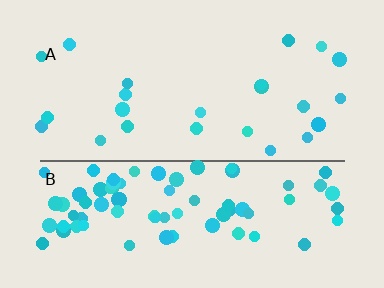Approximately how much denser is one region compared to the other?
Approximately 3.5× — region B over region A.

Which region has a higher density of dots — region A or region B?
B (the bottom).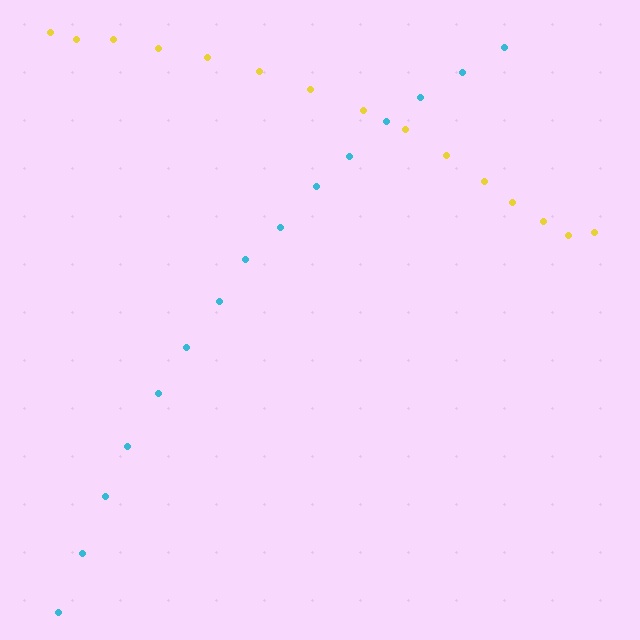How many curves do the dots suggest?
There are 2 distinct paths.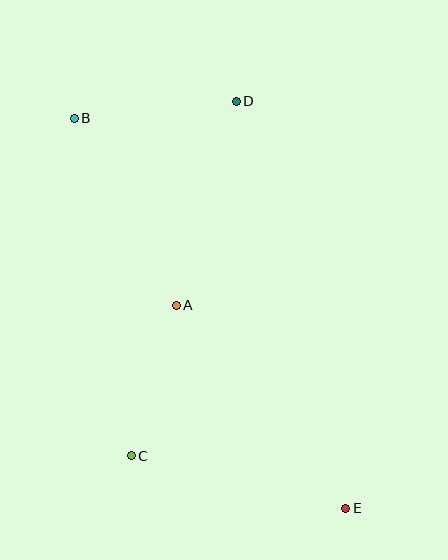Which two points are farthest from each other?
Points B and E are farthest from each other.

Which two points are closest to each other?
Points A and C are closest to each other.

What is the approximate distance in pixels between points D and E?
The distance between D and E is approximately 422 pixels.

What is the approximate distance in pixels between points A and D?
The distance between A and D is approximately 212 pixels.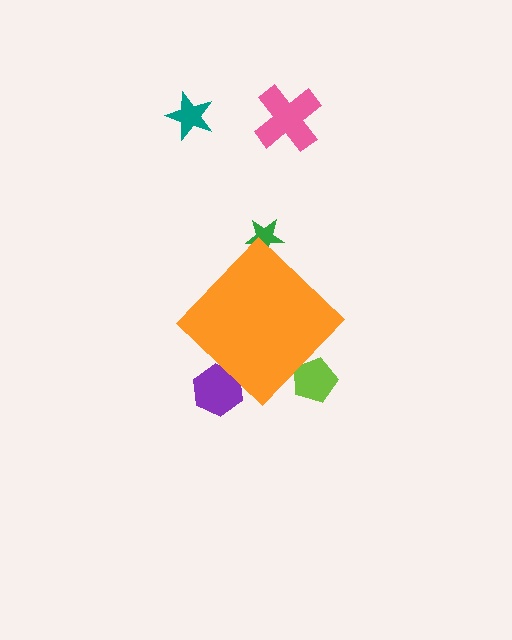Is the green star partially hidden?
Yes, the green star is partially hidden behind the orange diamond.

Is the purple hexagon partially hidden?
Yes, the purple hexagon is partially hidden behind the orange diamond.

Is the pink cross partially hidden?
No, the pink cross is fully visible.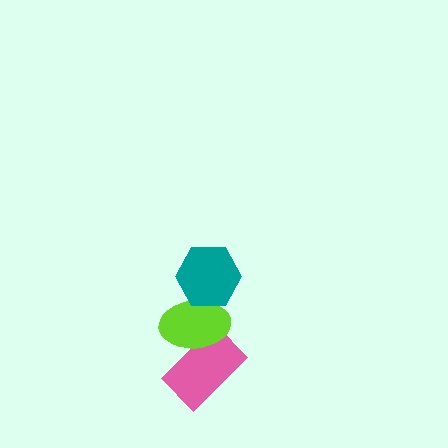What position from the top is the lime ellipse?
The lime ellipse is 2nd from the top.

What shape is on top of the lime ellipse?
The teal hexagon is on top of the lime ellipse.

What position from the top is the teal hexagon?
The teal hexagon is 1st from the top.